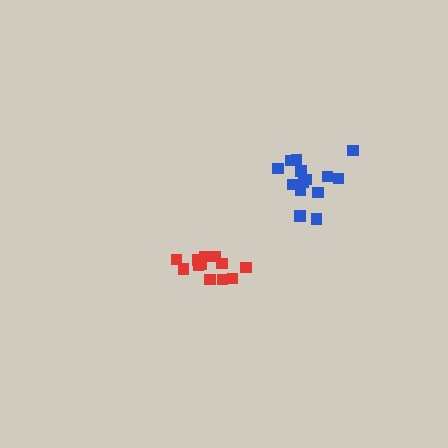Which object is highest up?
The blue cluster is topmost.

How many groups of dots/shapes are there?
There are 2 groups.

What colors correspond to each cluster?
The clusters are colored: red, blue.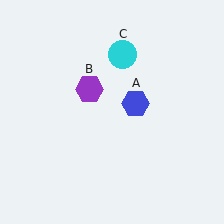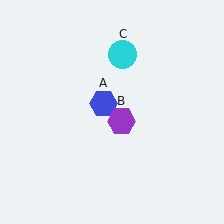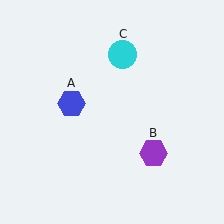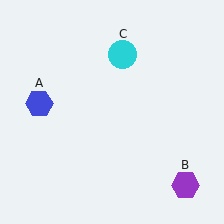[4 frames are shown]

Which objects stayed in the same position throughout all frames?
Cyan circle (object C) remained stationary.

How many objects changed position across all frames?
2 objects changed position: blue hexagon (object A), purple hexagon (object B).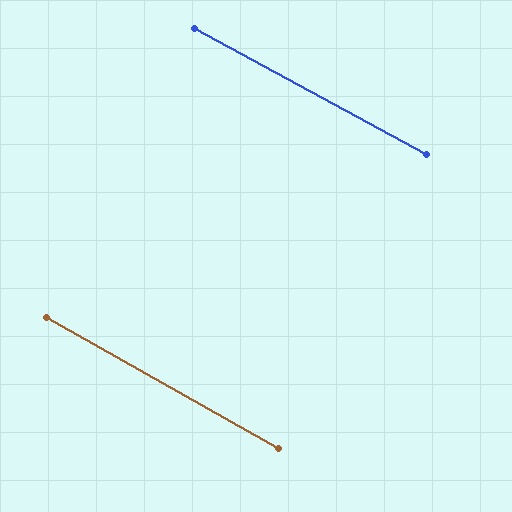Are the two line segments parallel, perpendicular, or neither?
Parallel — their directions differ by only 1.0°.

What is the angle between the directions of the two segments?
Approximately 1 degree.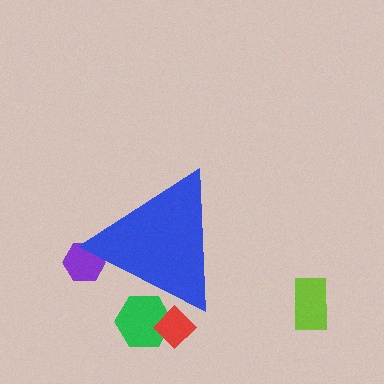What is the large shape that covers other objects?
A blue triangle.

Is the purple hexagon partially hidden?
Yes, the purple hexagon is partially hidden behind the blue triangle.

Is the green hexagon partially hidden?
Yes, the green hexagon is partially hidden behind the blue triangle.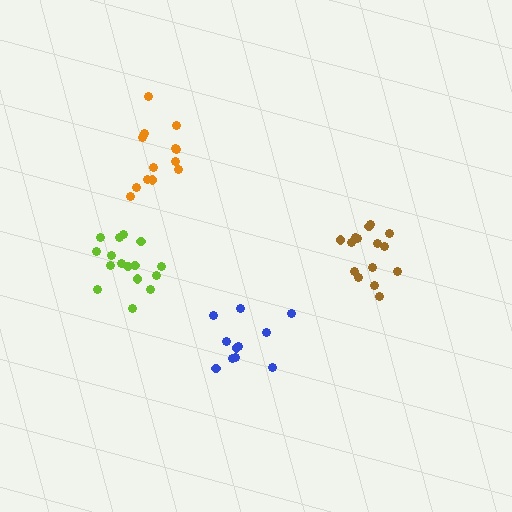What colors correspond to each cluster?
The clusters are colored: brown, orange, blue, lime.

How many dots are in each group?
Group 1: 15 dots, Group 2: 13 dots, Group 3: 12 dots, Group 4: 16 dots (56 total).